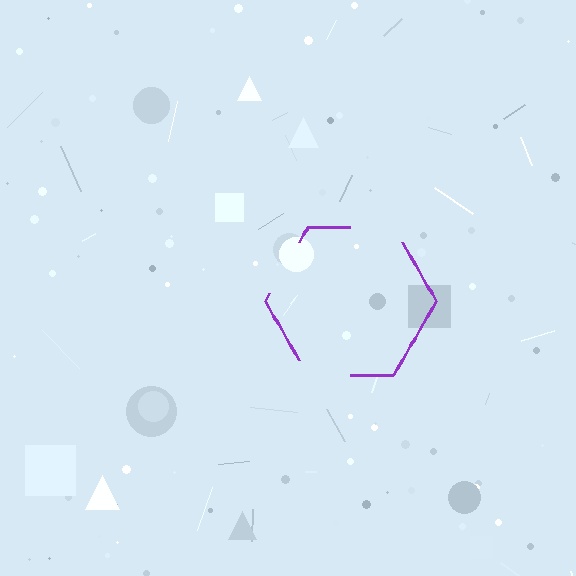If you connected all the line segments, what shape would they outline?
They would outline a hexagon.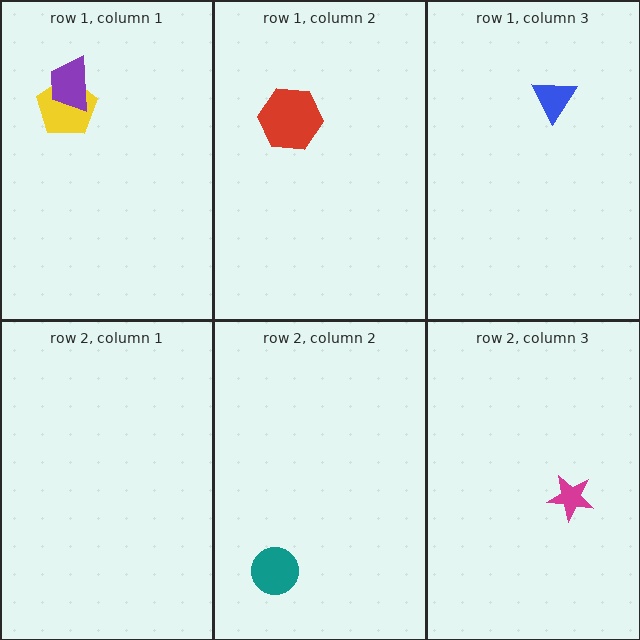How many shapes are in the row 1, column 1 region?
2.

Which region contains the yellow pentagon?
The row 1, column 1 region.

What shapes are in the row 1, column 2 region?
The red hexagon.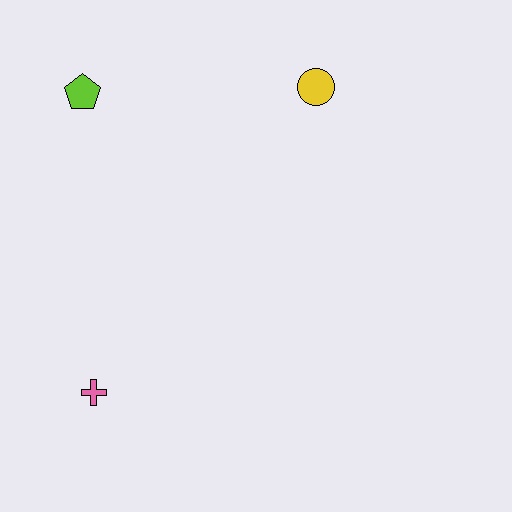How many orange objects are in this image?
There are no orange objects.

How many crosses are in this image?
There is 1 cross.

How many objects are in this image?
There are 3 objects.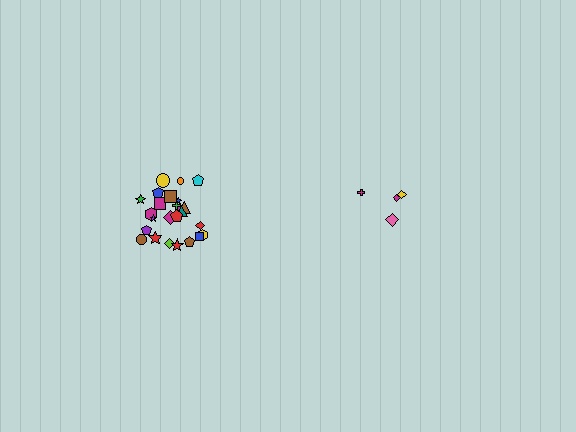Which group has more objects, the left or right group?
The left group.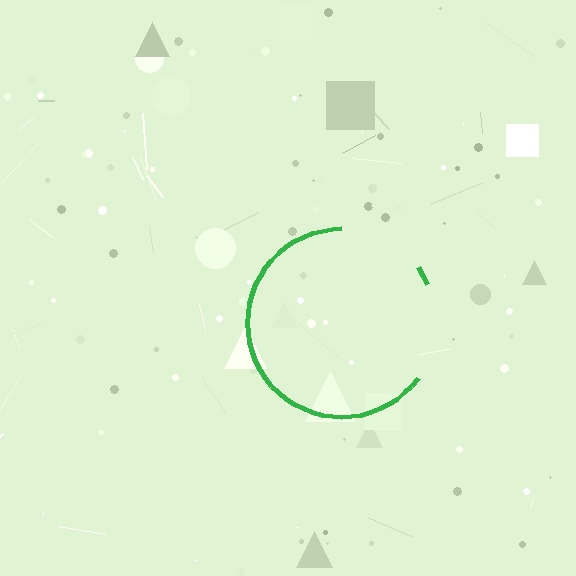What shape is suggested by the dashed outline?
The dashed outline suggests a circle.